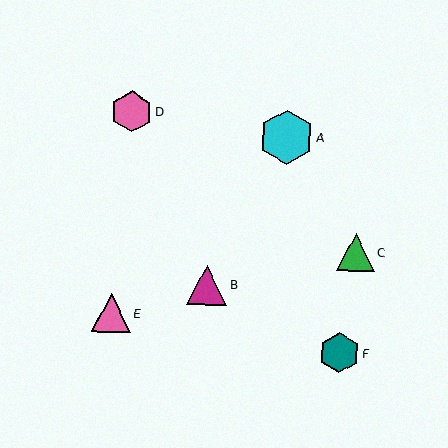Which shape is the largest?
The cyan hexagon (labeled A) is the largest.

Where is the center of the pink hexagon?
The center of the pink hexagon is at (132, 112).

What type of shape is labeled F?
Shape F is a teal hexagon.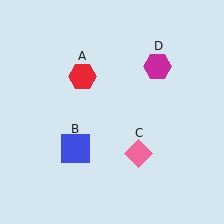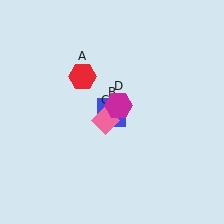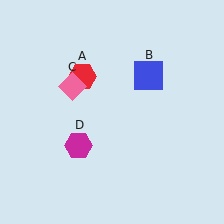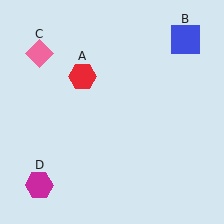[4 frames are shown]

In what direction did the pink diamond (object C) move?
The pink diamond (object C) moved up and to the left.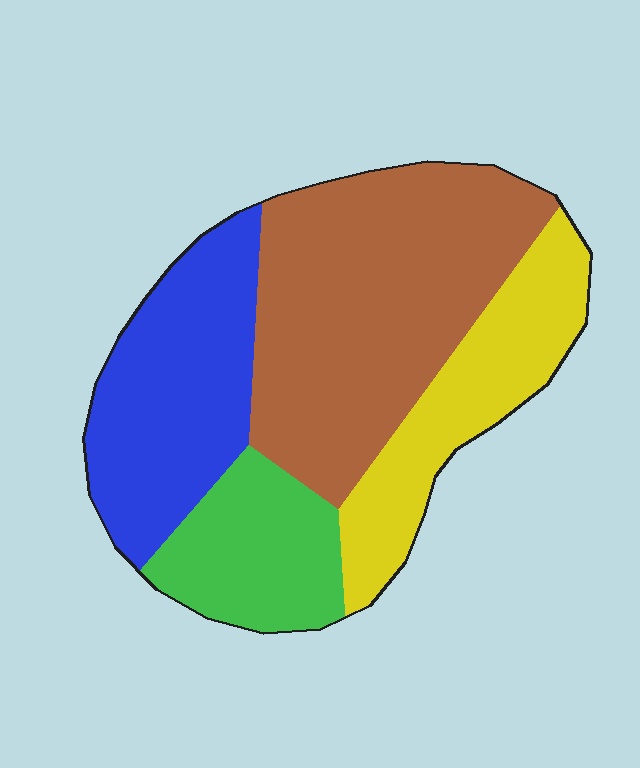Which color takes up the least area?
Green, at roughly 15%.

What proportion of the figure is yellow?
Yellow takes up between a sixth and a third of the figure.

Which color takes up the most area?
Brown, at roughly 40%.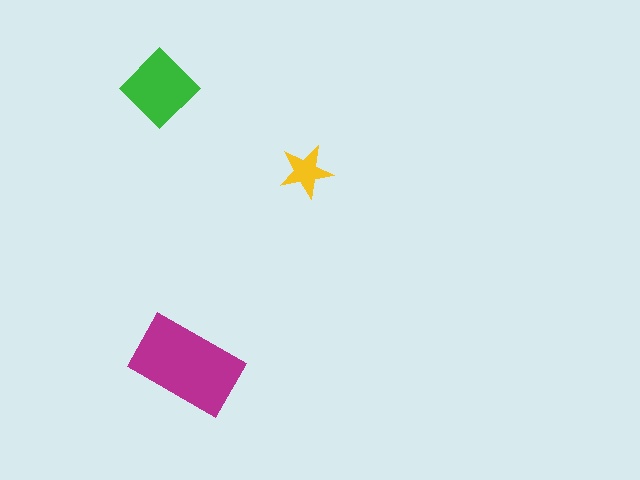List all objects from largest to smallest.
The magenta rectangle, the green diamond, the yellow star.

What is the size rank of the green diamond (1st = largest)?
2nd.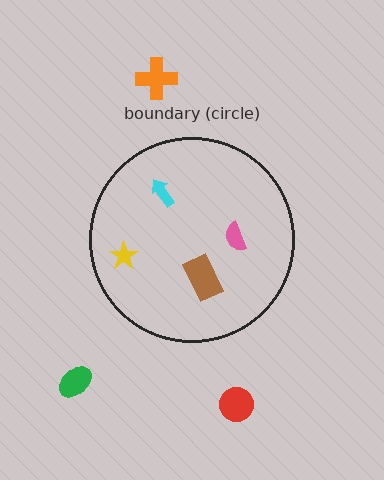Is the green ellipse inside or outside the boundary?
Outside.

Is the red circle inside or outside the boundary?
Outside.